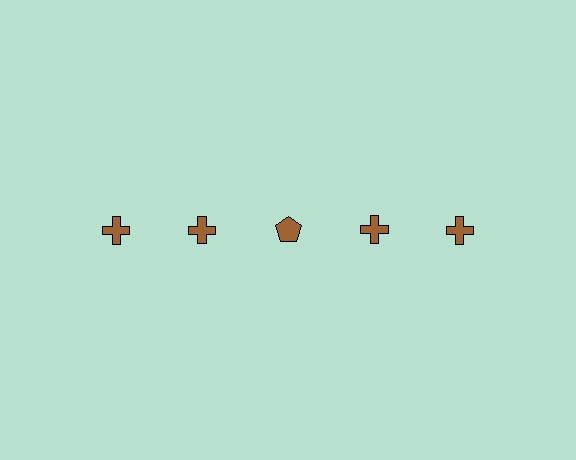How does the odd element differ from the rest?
It has a different shape: pentagon instead of cross.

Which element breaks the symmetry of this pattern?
The brown pentagon in the top row, center column breaks the symmetry. All other shapes are brown crosses.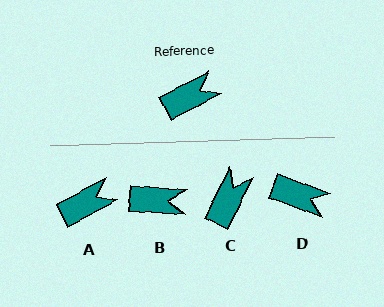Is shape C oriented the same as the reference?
No, it is off by about 35 degrees.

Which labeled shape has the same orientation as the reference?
A.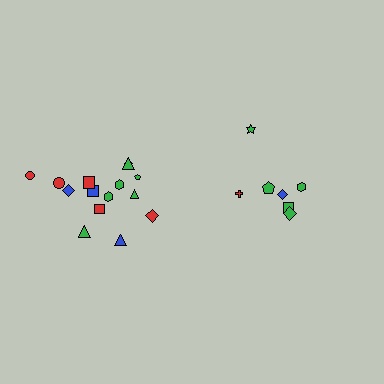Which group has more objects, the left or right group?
The left group.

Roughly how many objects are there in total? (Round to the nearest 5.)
Roughly 20 objects in total.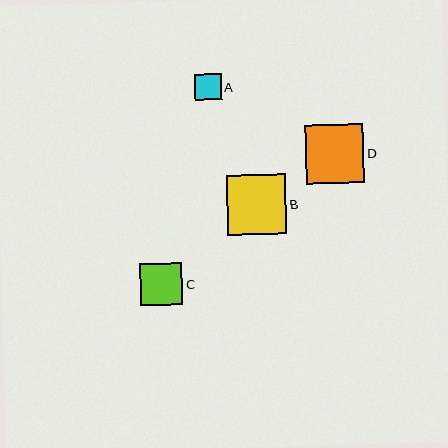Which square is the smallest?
Square A is the smallest with a size of approximately 27 pixels.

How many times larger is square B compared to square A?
Square B is approximately 2.2 times the size of square A.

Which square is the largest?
Square B is the largest with a size of approximately 60 pixels.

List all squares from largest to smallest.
From largest to smallest: B, D, C, A.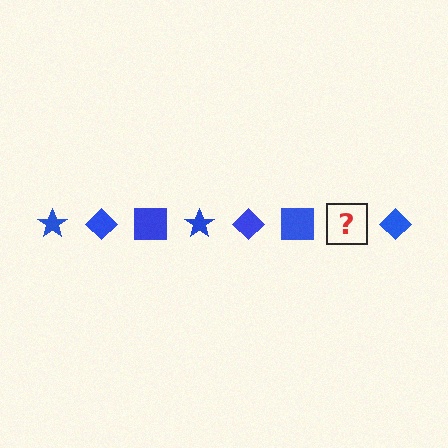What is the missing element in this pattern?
The missing element is a blue star.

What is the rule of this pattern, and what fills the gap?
The rule is that the pattern cycles through star, diamond, square shapes in blue. The gap should be filled with a blue star.